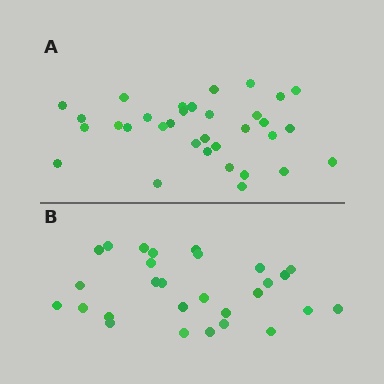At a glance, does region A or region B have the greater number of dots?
Region A (the top region) has more dots.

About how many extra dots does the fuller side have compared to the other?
Region A has about 5 more dots than region B.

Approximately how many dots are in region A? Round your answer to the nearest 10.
About 30 dots. (The exact count is 33, which rounds to 30.)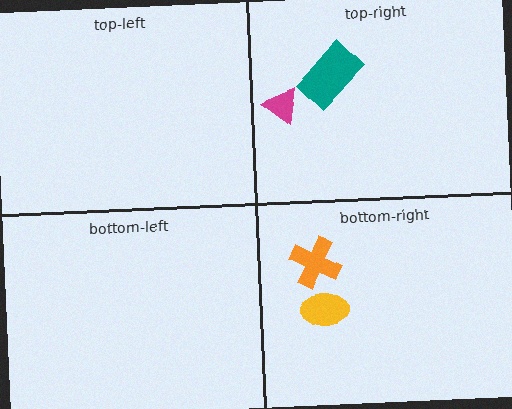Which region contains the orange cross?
The bottom-right region.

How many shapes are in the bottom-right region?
2.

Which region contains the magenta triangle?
The top-right region.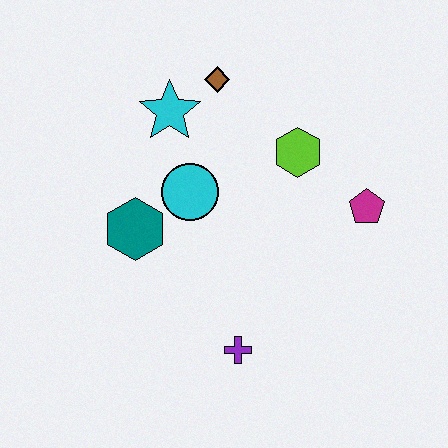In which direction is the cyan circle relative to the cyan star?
The cyan circle is below the cyan star.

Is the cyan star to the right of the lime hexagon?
No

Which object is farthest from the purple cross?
The brown diamond is farthest from the purple cross.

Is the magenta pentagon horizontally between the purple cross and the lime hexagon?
No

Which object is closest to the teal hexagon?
The cyan circle is closest to the teal hexagon.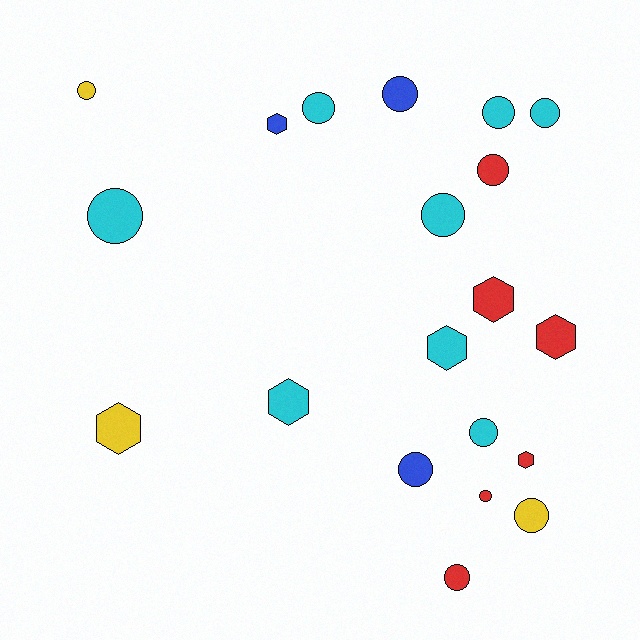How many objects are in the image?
There are 20 objects.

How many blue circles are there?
There are 2 blue circles.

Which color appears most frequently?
Cyan, with 8 objects.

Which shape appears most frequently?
Circle, with 13 objects.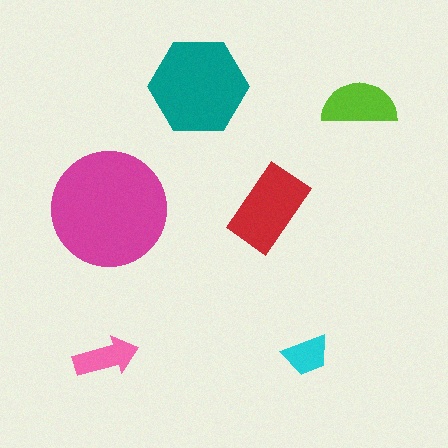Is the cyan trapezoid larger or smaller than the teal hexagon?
Smaller.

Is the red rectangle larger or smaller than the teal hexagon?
Smaller.